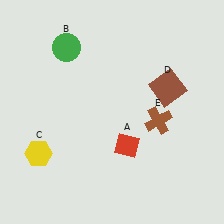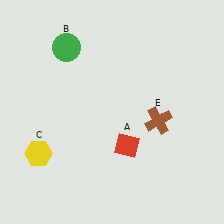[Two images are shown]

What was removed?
The brown square (D) was removed in Image 2.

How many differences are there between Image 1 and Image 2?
There is 1 difference between the two images.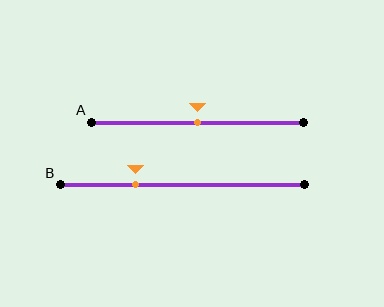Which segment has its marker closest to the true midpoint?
Segment A has its marker closest to the true midpoint.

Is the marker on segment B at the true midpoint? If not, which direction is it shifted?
No, the marker on segment B is shifted to the left by about 19% of the segment length.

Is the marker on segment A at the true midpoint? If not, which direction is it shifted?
Yes, the marker on segment A is at the true midpoint.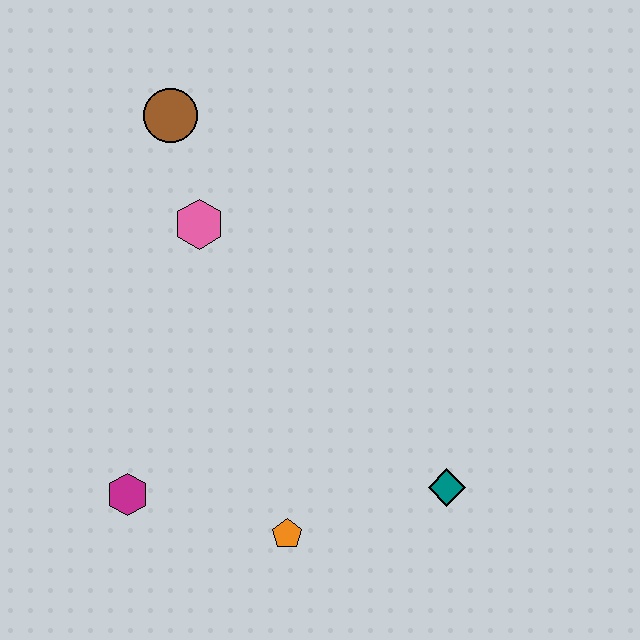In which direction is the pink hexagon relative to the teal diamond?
The pink hexagon is above the teal diamond.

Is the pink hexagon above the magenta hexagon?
Yes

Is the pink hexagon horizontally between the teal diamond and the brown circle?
Yes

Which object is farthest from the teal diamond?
The brown circle is farthest from the teal diamond.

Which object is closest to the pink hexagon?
The brown circle is closest to the pink hexagon.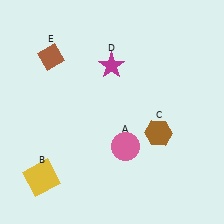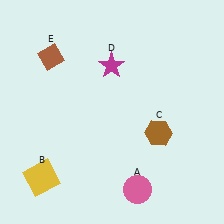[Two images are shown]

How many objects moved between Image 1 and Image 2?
1 object moved between the two images.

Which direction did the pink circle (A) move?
The pink circle (A) moved down.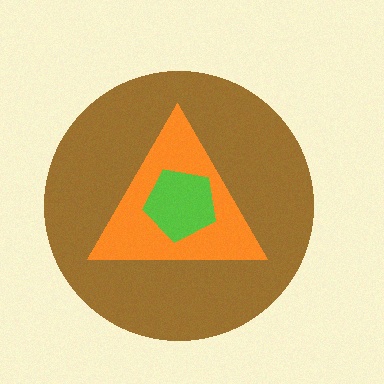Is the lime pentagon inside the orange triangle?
Yes.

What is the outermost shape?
The brown circle.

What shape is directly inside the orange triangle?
The lime pentagon.